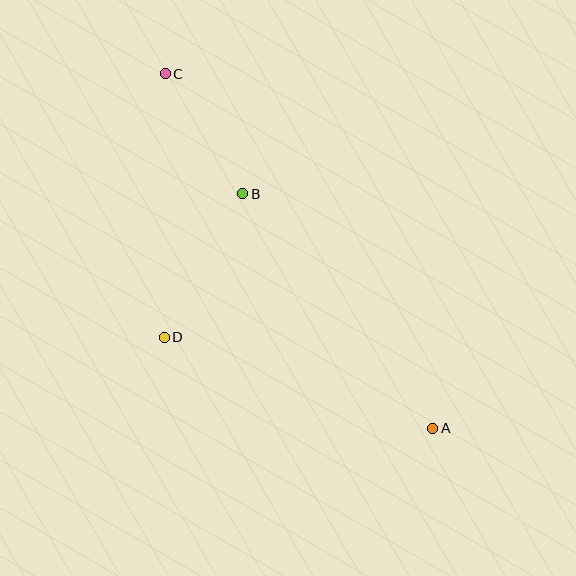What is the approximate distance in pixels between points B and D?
The distance between B and D is approximately 164 pixels.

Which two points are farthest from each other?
Points A and C are farthest from each other.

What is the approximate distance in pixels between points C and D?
The distance between C and D is approximately 264 pixels.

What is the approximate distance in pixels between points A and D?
The distance between A and D is approximately 284 pixels.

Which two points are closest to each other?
Points B and C are closest to each other.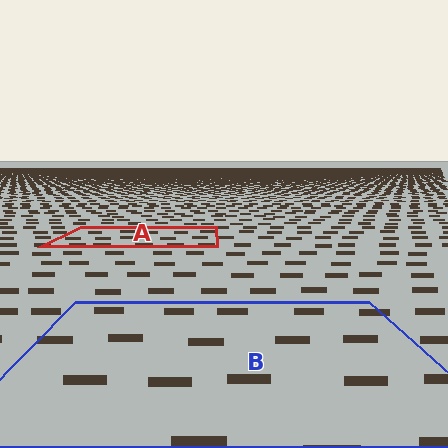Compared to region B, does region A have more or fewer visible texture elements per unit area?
Region A has more texture elements per unit area — they are packed more densely because it is farther away.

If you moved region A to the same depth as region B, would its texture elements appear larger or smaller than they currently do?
They would appear larger. At a closer depth, the same texture elements are projected at a bigger on-screen size.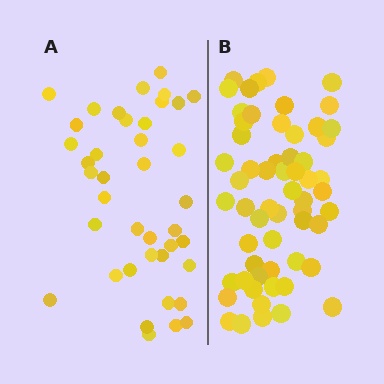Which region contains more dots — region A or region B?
Region B (the right region) has more dots.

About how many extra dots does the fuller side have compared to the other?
Region B has approximately 20 more dots than region A.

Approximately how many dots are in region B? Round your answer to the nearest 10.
About 60 dots. (The exact count is 59, which rounds to 60.)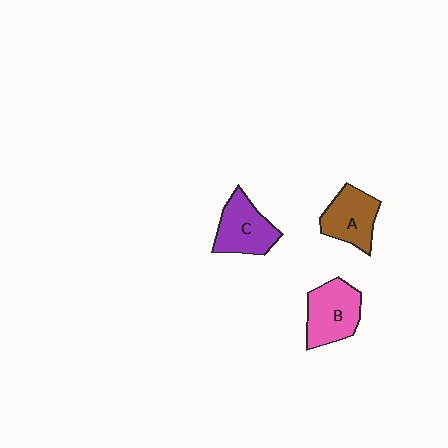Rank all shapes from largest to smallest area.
From largest to smallest: B (pink), C (purple), A (brown).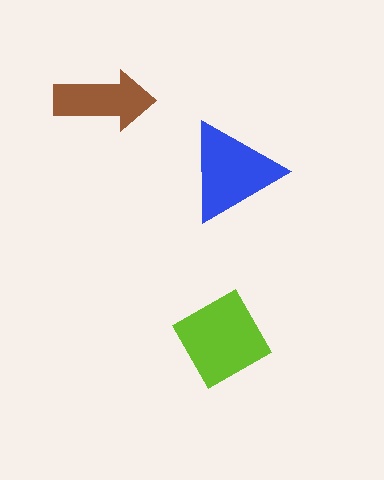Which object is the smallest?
The brown arrow.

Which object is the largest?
The lime square.